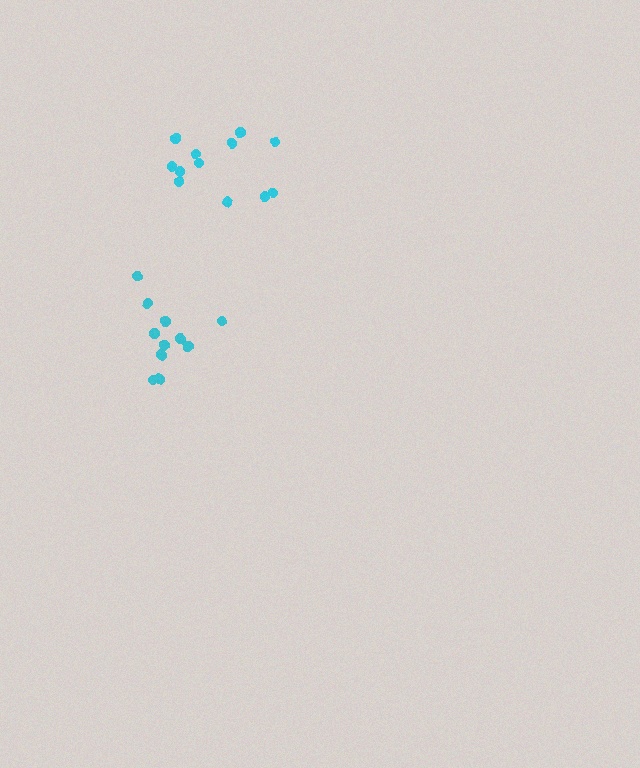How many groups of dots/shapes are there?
There are 2 groups.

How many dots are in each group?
Group 1: 11 dots, Group 2: 12 dots (23 total).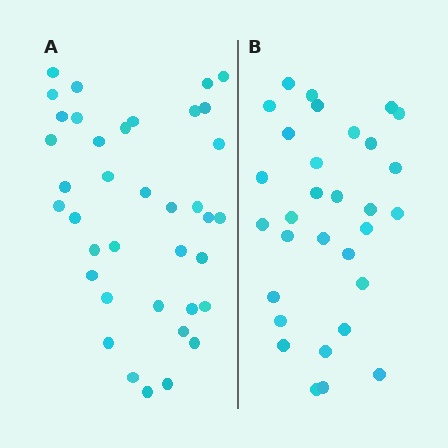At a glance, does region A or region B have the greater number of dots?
Region A (the left region) has more dots.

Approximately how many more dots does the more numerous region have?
Region A has roughly 8 or so more dots than region B.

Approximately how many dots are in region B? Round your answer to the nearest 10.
About 30 dots. (The exact count is 31, which rounds to 30.)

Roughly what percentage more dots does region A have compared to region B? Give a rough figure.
About 25% more.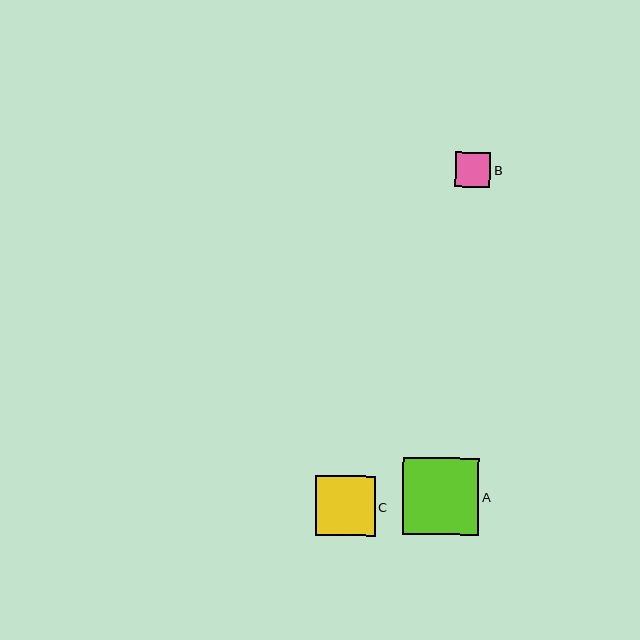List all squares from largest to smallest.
From largest to smallest: A, C, B.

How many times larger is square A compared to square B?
Square A is approximately 2.2 times the size of square B.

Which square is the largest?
Square A is the largest with a size of approximately 77 pixels.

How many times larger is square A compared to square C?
Square A is approximately 1.3 times the size of square C.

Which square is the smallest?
Square B is the smallest with a size of approximately 35 pixels.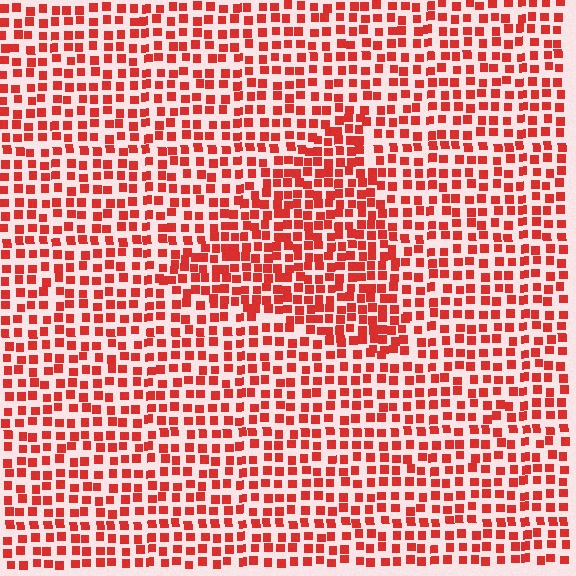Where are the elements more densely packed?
The elements are more densely packed inside the triangle boundary.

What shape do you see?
I see a triangle.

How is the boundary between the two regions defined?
The boundary is defined by a change in element density (approximately 1.5x ratio). All elements are the same color, size, and shape.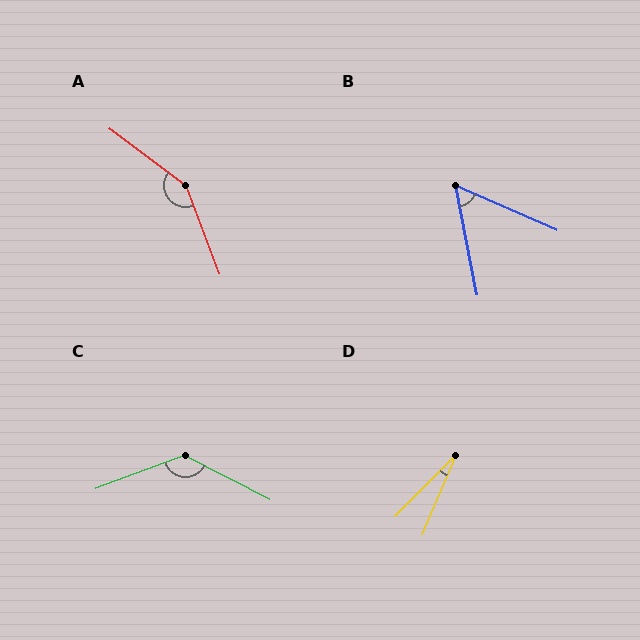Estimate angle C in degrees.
Approximately 132 degrees.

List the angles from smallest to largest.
D (22°), B (56°), C (132°), A (147°).